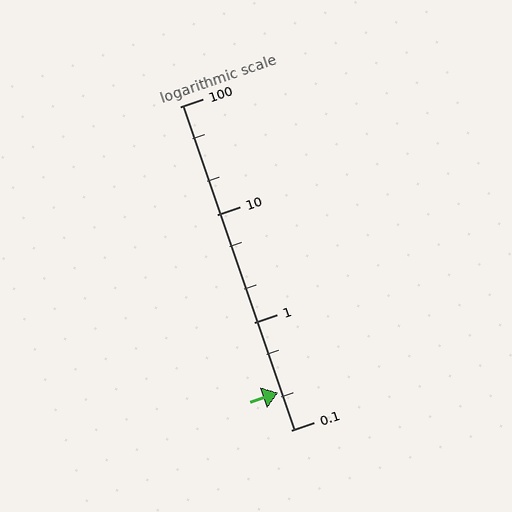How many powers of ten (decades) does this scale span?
The scale spans 3 decades, from 0.1 to 100.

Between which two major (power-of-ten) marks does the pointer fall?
The pointer is between 0.1 and 1.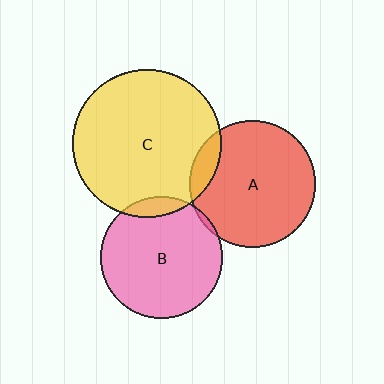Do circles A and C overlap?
Yes.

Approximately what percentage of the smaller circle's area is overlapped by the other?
Approximately 10%.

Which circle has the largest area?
Circle C (yellow).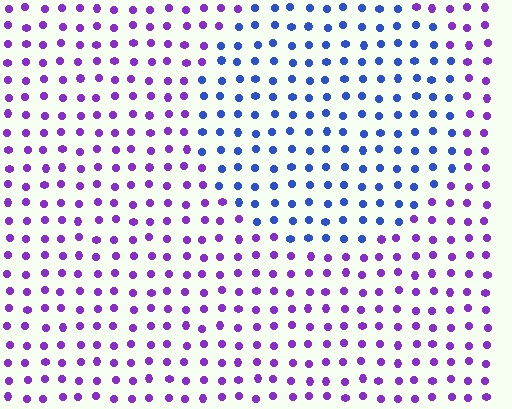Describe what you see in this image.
The image is filled with small purple elements in a uniform arrangement. A circle-shaped region is visible where the elements are tinted to a slightly different hue, forming a subtle color boundary.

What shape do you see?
I see a circle.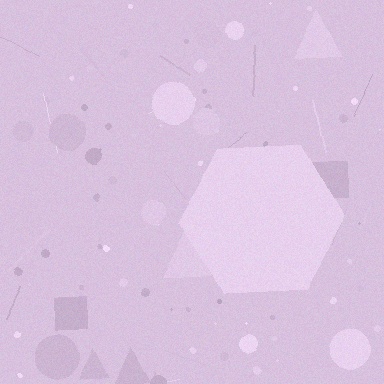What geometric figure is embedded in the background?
A hexagon is embedded in the background.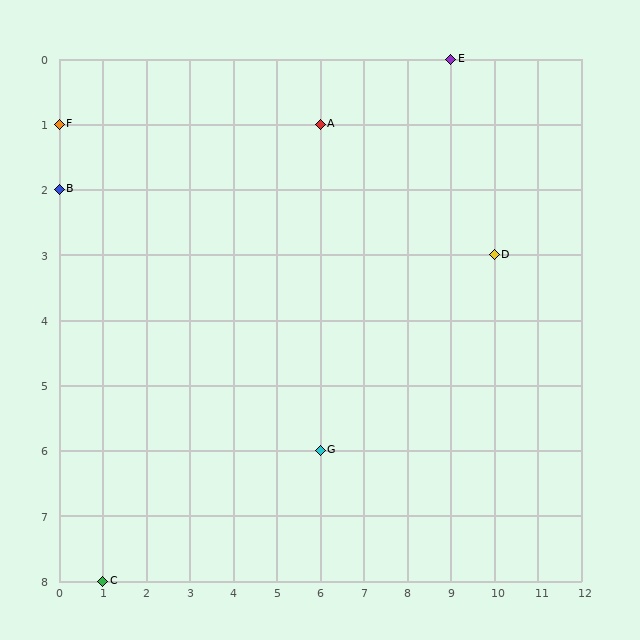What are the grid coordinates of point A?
Point A is at grid coordinates (6, 1).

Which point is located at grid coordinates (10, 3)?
Point D is at (10, 3).